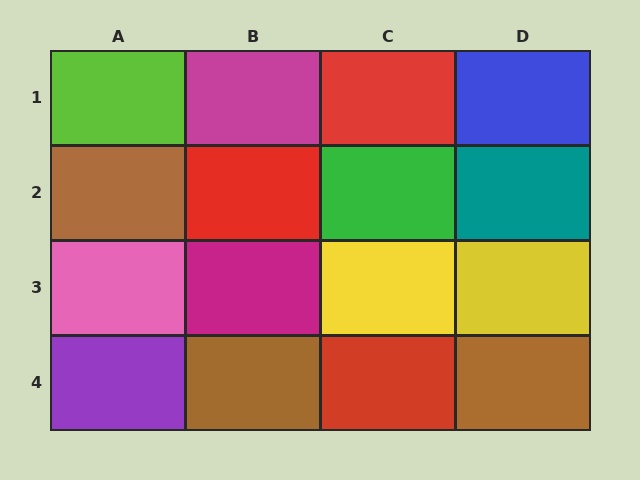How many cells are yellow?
2 cells are yellow.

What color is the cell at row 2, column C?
Green.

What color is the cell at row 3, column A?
Pink.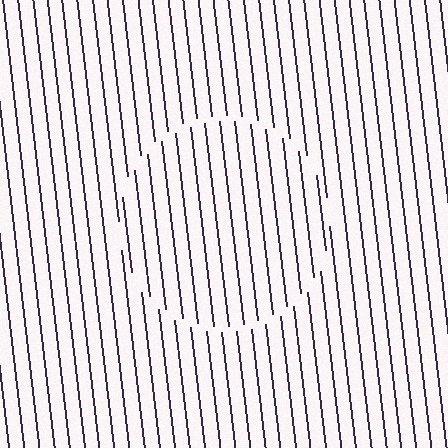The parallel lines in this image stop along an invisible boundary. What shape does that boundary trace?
An illusory circle. The interior of the shape contains the same grating, shifted by half a period — the contour is defined by the phase discontinuity where line-ends from the inner and outer gratings abut.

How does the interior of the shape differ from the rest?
The interior of the shape contains the same grating, shifted by half a period — the contour is defined by the phase discontinuity where line-ends from the inner and outer gratings abut.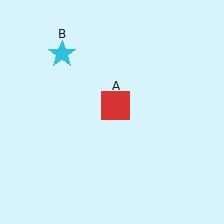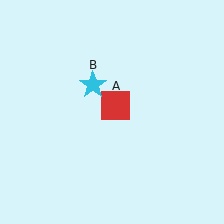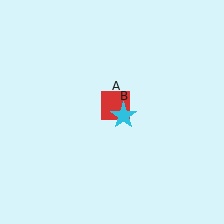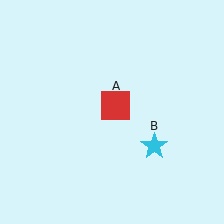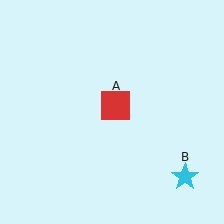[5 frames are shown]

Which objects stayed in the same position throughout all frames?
Red square (object A) remained stationary.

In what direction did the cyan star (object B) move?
The cyan star (object B) moved down and to the right.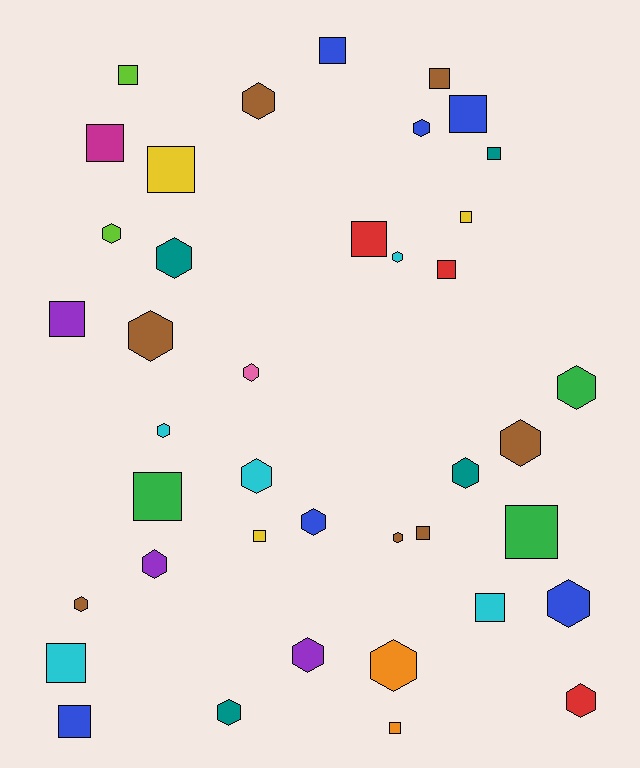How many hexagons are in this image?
There are 21 hexagons.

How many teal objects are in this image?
There are 4 teal objects.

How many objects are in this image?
There are 40 objects.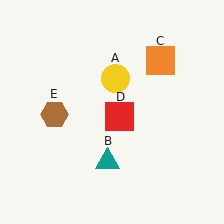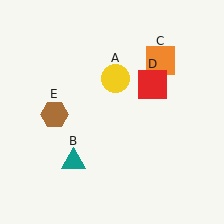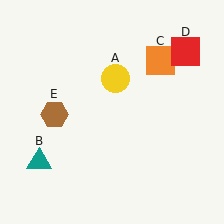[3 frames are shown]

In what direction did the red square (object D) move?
The red square (object D) moved up and to the right.